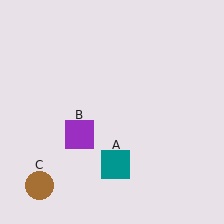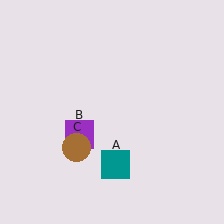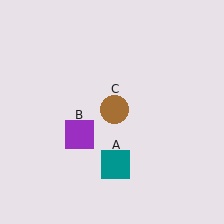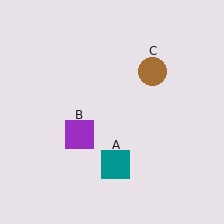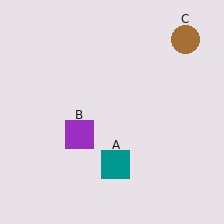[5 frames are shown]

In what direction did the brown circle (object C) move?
The brown circle (object C) moved up and to the right.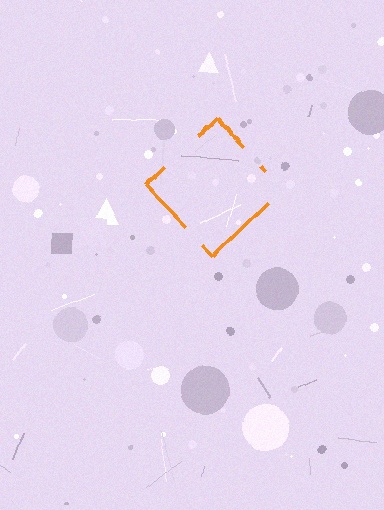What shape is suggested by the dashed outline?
The dashed outline suggests a diamond.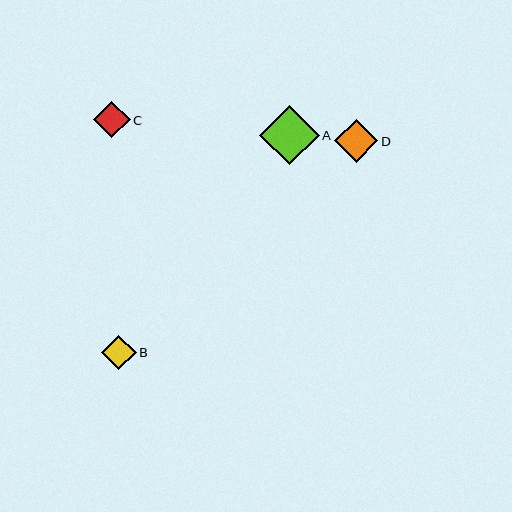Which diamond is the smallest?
Diamond B is the smallest with a size of approximately 34 pixels.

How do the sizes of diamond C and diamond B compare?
Diamond C and diamond B are approximately the same size.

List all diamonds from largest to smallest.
From largest to smallest: A, D, C, B.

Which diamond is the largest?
Diamond A is the largest with a size of approximately 60 pixels.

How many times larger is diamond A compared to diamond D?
Diamond A is approximately 1.4 times the size of diamond D.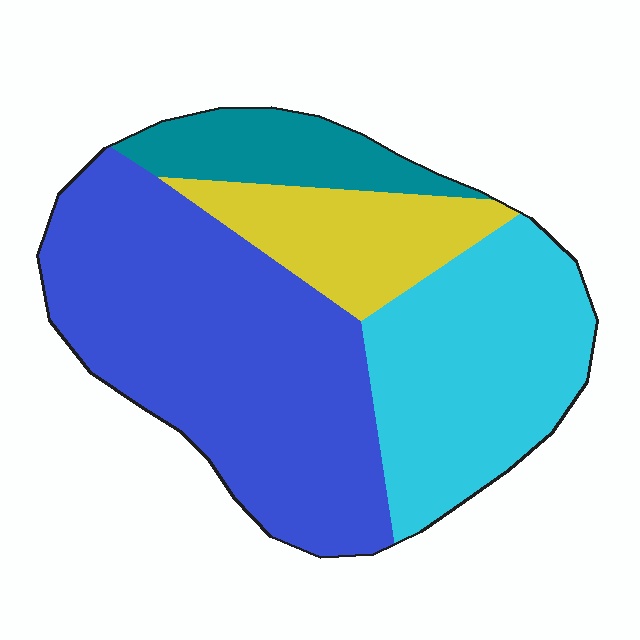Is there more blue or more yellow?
Blue.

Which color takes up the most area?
Blue, at roughly 45%.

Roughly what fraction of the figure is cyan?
Cyan takes up about one quarter (1/4) of the figure.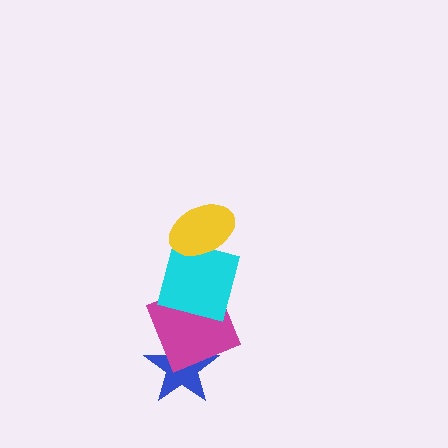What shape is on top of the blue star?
The magenta square is on top of the blue star.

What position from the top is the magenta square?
The magenta square is 3rd from the top.